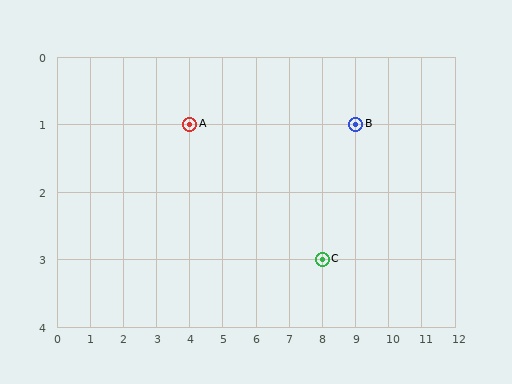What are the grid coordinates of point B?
Point B is at grid coordinates (9, 1).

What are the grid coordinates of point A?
Point A is at grid coordinates (4, 1).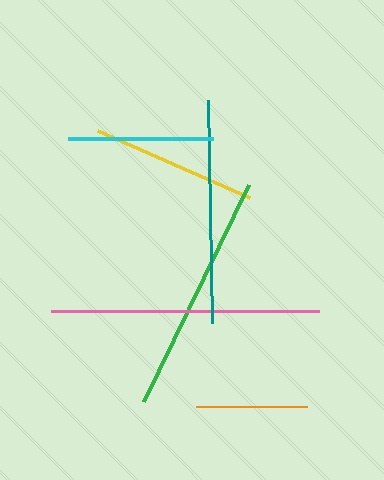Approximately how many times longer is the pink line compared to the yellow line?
The pink line is approximately 1.6 times the length of the yellow line.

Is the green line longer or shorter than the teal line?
The green line is longer than the teal line.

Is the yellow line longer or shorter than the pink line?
The pink line is longer than the yellow line.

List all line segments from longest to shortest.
From longest to shortest: pink, green, teal, yellow, cyan, orange.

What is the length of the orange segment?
The orange segment is approximately 112 pixels long.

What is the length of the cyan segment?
The cyan segment is approximately 145 pixels long.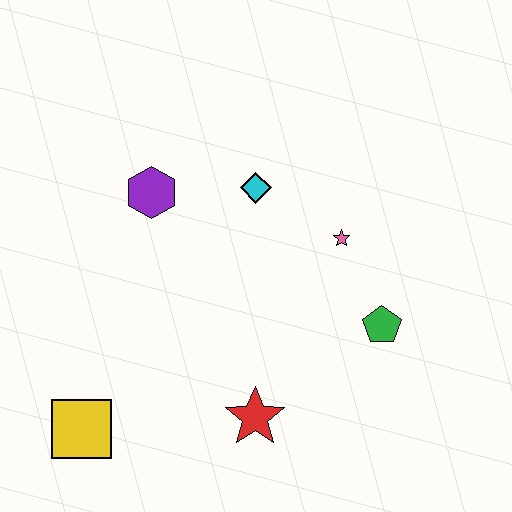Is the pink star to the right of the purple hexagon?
Yes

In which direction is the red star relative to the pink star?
The red star is below the pink star.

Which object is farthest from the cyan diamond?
The yellow square is farthest from the cyan diamond.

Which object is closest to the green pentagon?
The pink star is closest to the green pentagon.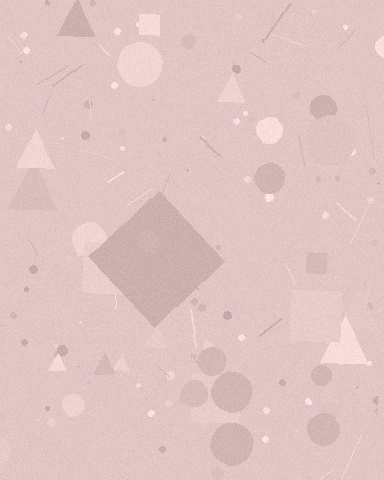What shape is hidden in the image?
A diamond is hidden in the image.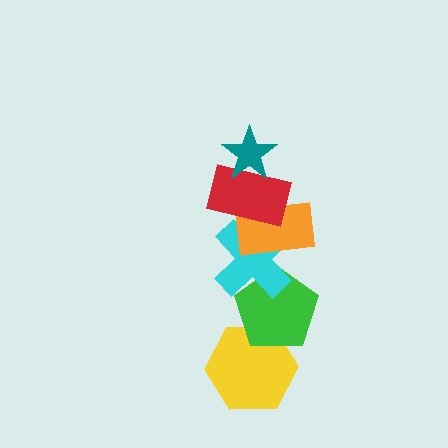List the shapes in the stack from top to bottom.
From top to bottom: the teal star, the red rectangle, the orange rectangle, the cyan cross, the green pentagon, the yellow hexagon.